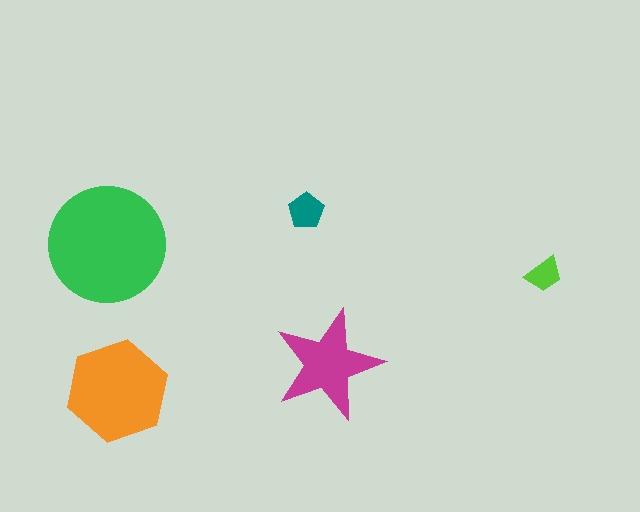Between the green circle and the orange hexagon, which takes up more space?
The green circle.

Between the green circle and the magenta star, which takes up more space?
The green circle.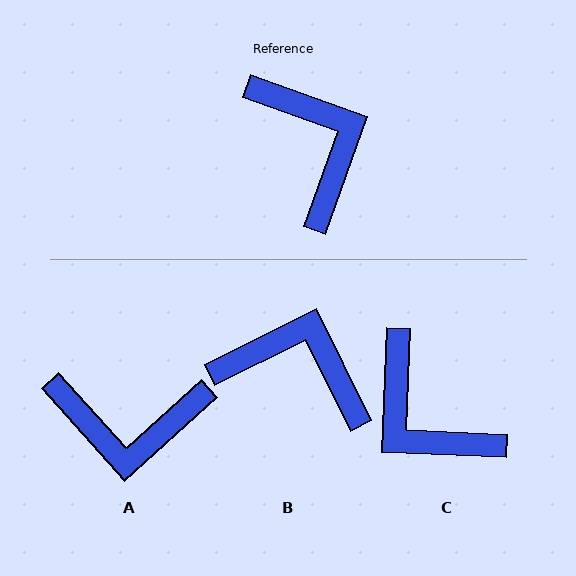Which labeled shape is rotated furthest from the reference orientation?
C, about 163 degrees away.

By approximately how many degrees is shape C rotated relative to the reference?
Approximately 163 degrees clockwise.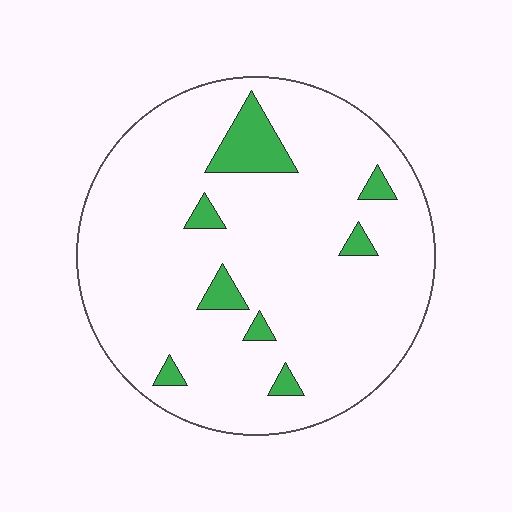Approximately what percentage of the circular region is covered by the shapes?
Approximately 10%.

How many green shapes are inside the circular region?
8.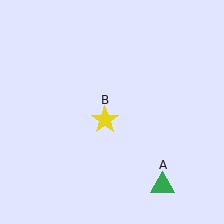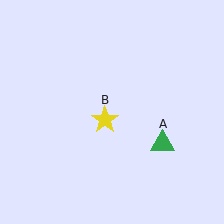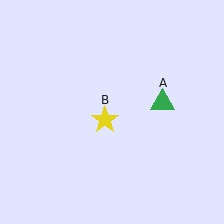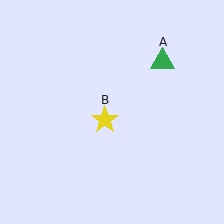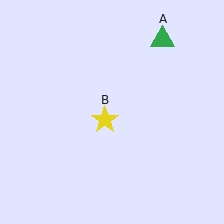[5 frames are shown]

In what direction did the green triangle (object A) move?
The green triangle (object A) moved up.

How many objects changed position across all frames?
1 object changed position: green triangle (object A).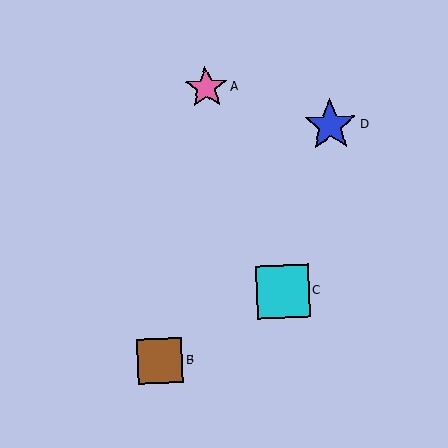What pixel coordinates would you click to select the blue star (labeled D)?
Click at (330, 125) to select the blue star D.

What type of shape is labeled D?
Shape D is a blue star.